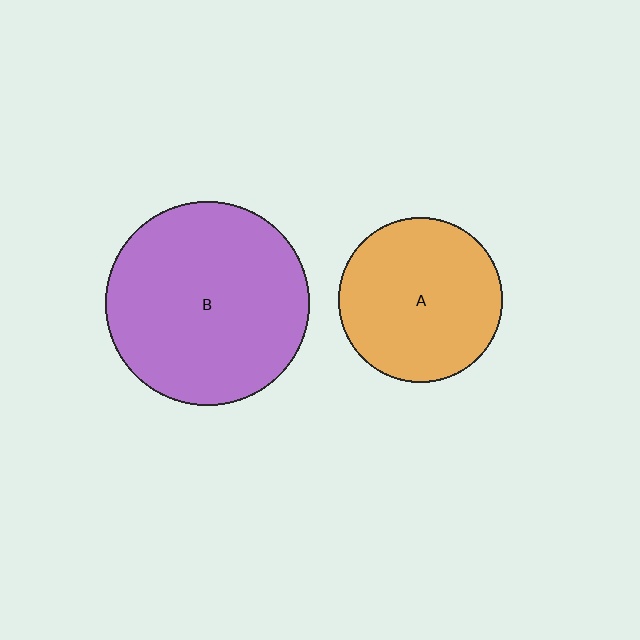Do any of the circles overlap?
No, none of the circles overlap.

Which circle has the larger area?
Circle B (purple).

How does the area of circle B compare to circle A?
Approximately 1.5 times.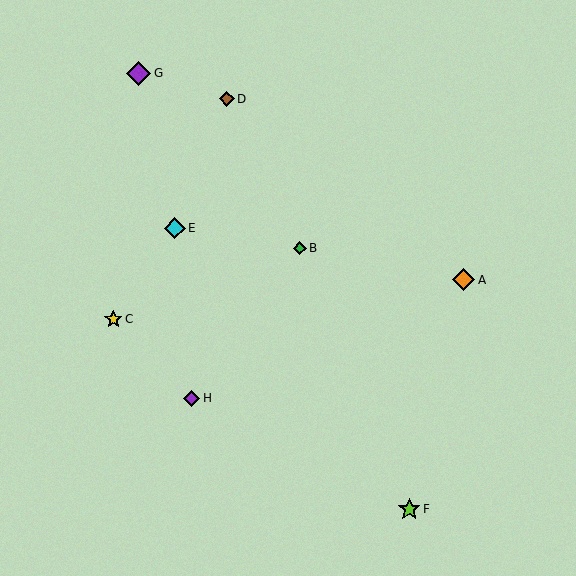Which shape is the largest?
The purple diamond (labeled G) is the largest.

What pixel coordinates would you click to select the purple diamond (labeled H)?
Click at (191, 398) to select the purple diamond H.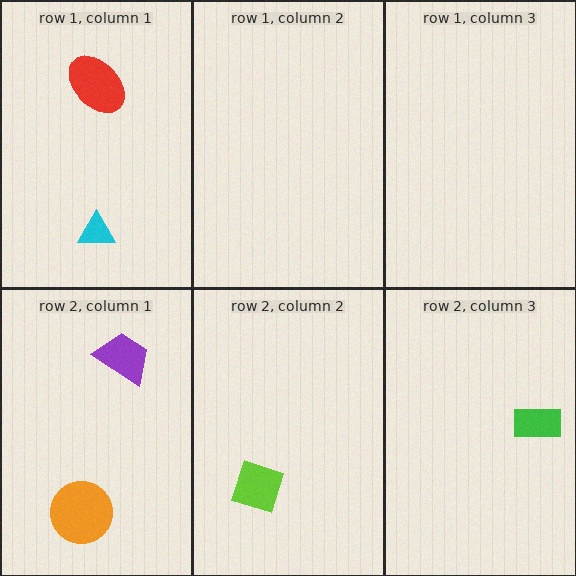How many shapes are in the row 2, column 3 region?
1.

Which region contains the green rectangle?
The row 2, column 3 region.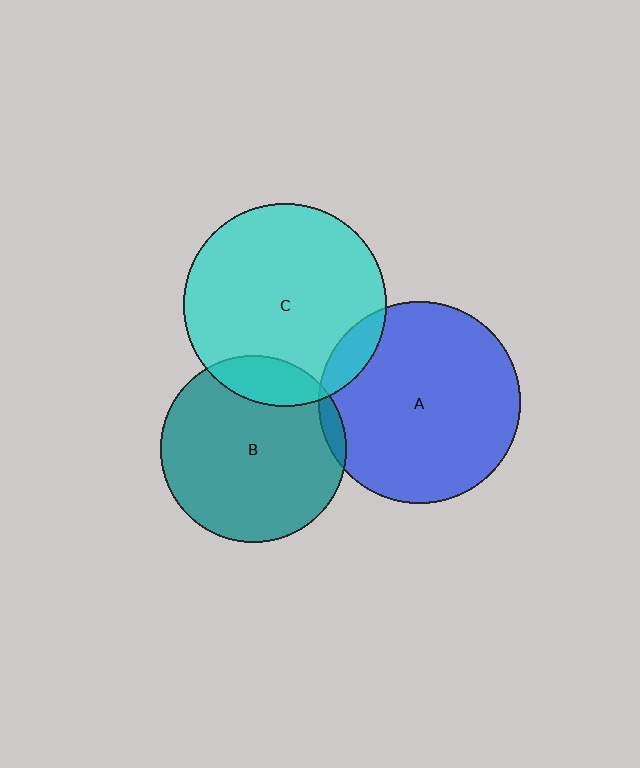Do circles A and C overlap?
Yes.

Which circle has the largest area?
Circle C (cyan).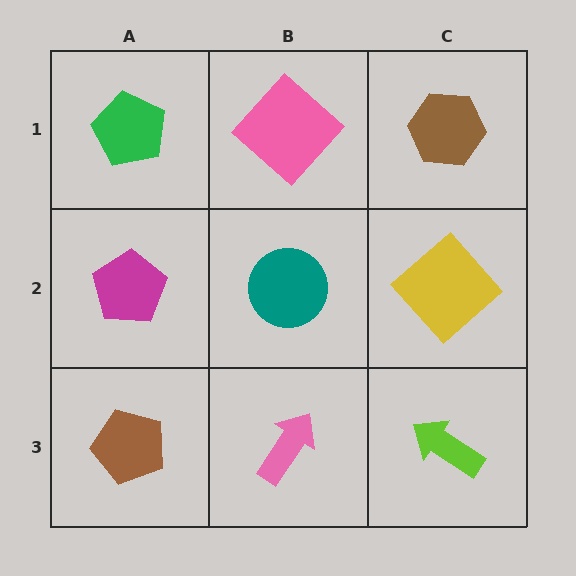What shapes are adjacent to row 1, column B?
A teal circle (row 2, column B), a green pentagon (row 1, column A), a brown hexagon (row 1, column C).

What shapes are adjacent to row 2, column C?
A brown hexagon (row 1, column C), a lime arrow (row 3, column C), a teal circle (row 2, column B).